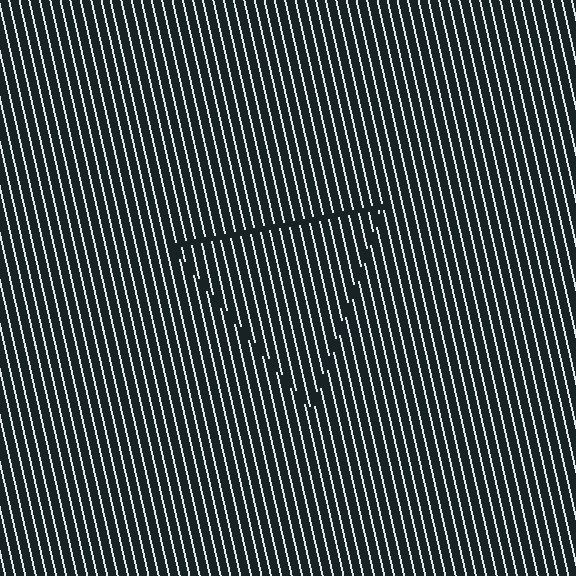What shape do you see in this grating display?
An illusory triangle. The interior of the shape contains the same grating, shifted by half a period — the contour is defined by the phase discontinuity where line-ends from the inner and outer gratings abut.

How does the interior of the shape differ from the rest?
The interior of the shape contains the same grating, shifted by half a period — the contour is defined by the phase discontinuity where line-ends from the inner and outer gratings abut.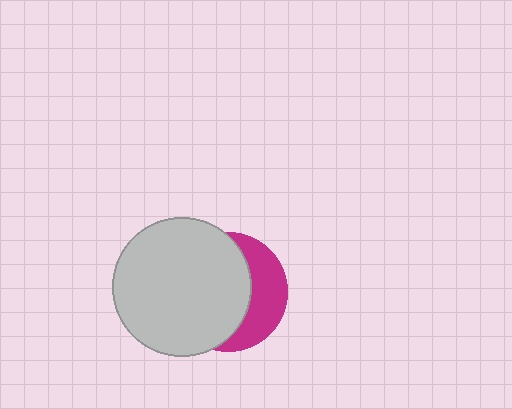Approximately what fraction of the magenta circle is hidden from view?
Roughly 64% of the magenta circle is hidden behind the light gray circle.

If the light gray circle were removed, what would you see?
You would see the complete magenta circle.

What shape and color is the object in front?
The object in front is a light gray circle.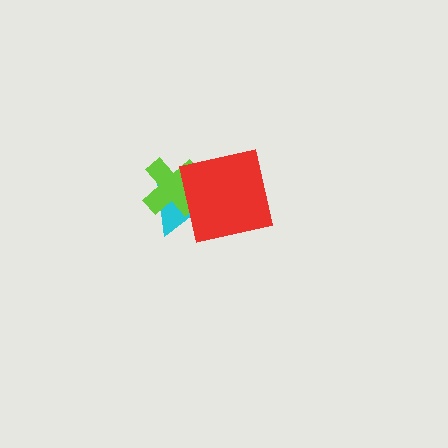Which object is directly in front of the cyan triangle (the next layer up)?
The lime cross is directly in front of the cyan triangle.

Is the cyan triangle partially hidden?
Yes, it is partially covered by another shape.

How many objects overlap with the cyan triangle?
2 objects overlap with the cyan triangle.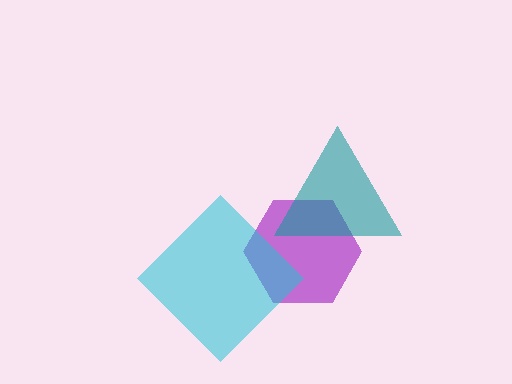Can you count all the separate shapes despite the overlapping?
Yes, there are 3 separate shapes.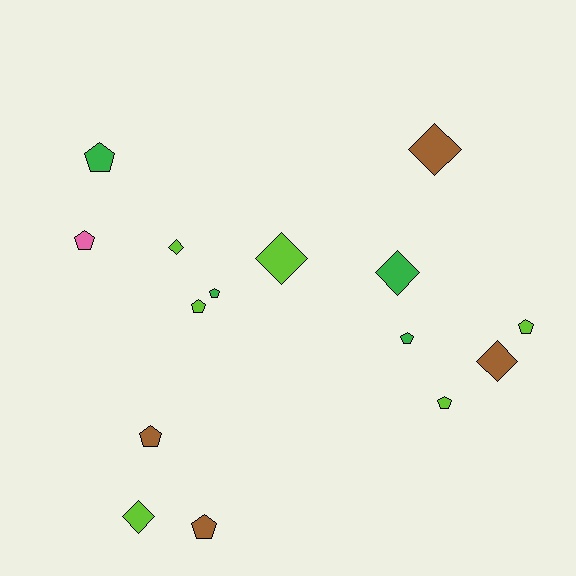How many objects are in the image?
There are 15 objects.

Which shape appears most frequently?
Pentagon, with 9 objects.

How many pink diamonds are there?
There are no pink diamonds.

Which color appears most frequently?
Lime, with 6 objects.